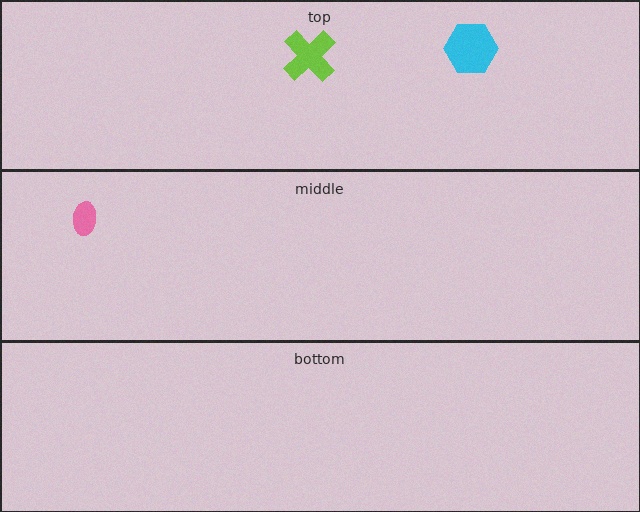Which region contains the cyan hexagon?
The top region.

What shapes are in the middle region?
The pink ellipse.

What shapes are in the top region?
The cyan hexagon, the lime cross.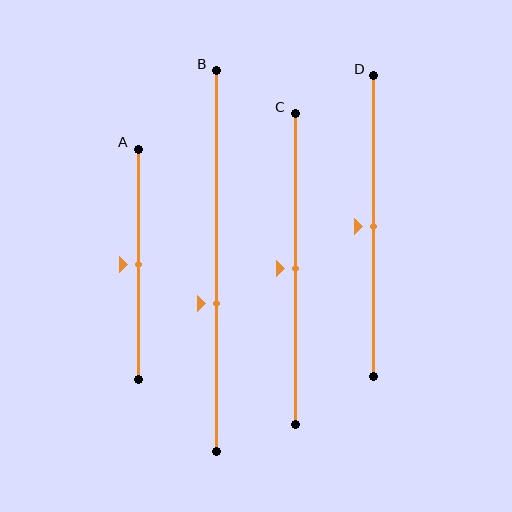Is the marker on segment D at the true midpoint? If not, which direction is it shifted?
Yes, the marker on segment D is at the true midpoint.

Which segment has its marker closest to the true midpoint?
Segment A has its marker closest to the true midpoint.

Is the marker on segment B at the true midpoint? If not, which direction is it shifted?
No, the marker on segment B is shifted downward by about 11% of the segment length.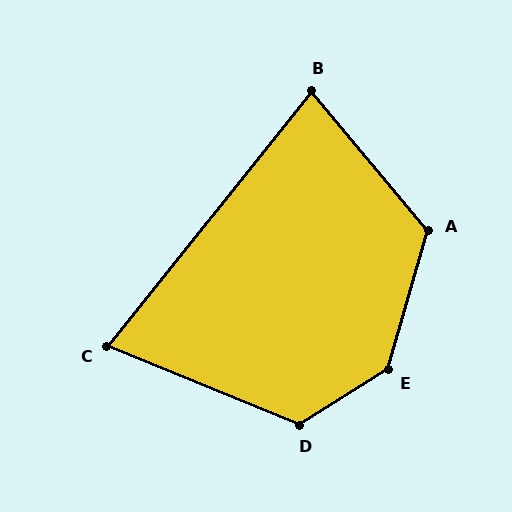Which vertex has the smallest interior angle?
C, at approximately 74 degrees.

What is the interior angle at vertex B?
Approximately 79 degrees (acute).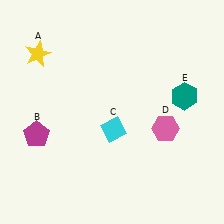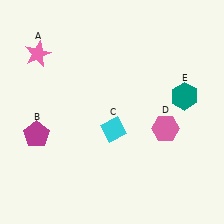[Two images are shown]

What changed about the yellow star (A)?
In Image 1, A is yellow. In Image 2, it changed to pink.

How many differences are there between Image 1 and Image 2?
There is 1 difference between the two images.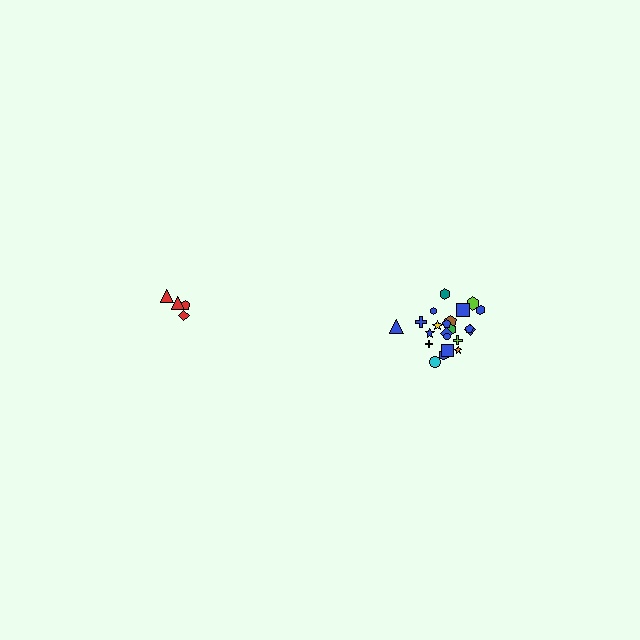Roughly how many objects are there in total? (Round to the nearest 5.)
Roughly 25 objects in total.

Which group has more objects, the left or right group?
The right group.